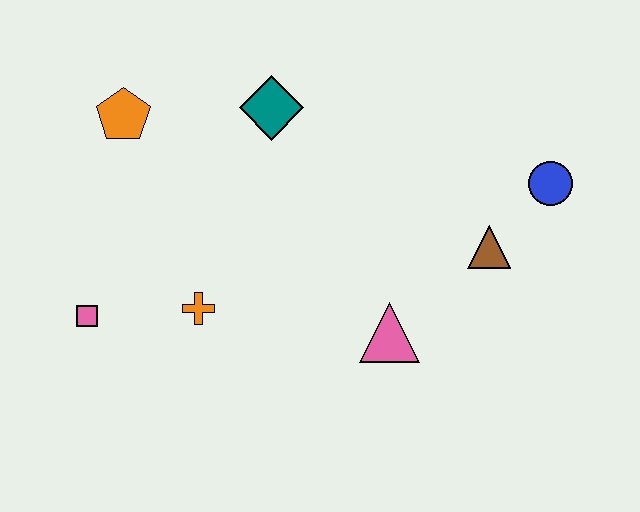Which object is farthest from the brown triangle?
The pink square is farthest from the brown triangle.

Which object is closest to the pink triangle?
The brown triangle is closest to the pink triangle.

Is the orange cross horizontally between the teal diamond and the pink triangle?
No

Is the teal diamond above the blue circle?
Yes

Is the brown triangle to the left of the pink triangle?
No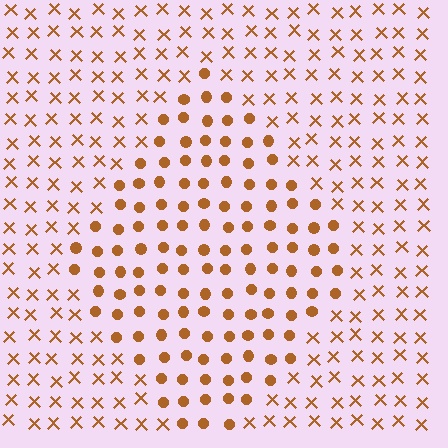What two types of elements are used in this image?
The image uses circles inside the diamond region and X marks outside it.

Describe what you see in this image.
The image is filled with small brown elements arranged in a uniform grid. A diamond-shaped region contains circles, while the surrounding area contains X marks. The boundary is defined purely by the change in element shape.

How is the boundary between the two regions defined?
The boundary is defined by a change in element shape: circles inside vs. X marks outside. All elements share the same color and spacing.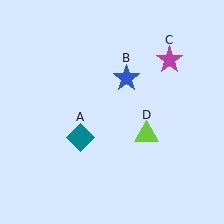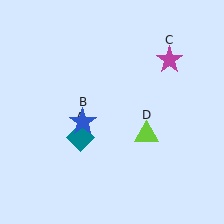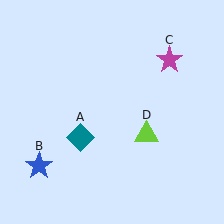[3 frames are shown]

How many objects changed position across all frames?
1 object changed position: blue star (object B).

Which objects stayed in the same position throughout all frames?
Teal diamond (object A) and magenta star (object C) and lime triangle (object D) remained stationary.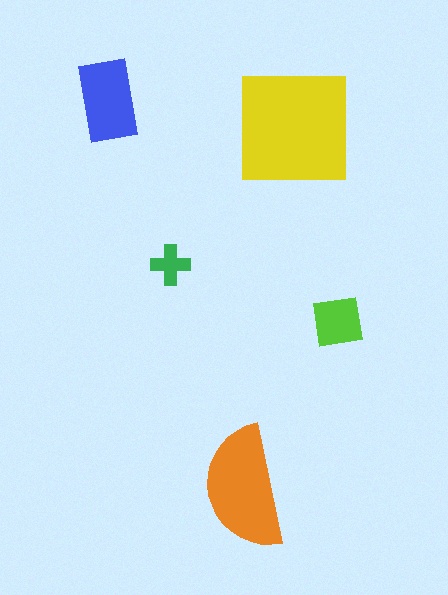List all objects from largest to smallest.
The yellow square, the orange semicircle, the blue rectangle, the lime square, the green cross.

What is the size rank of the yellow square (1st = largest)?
1st.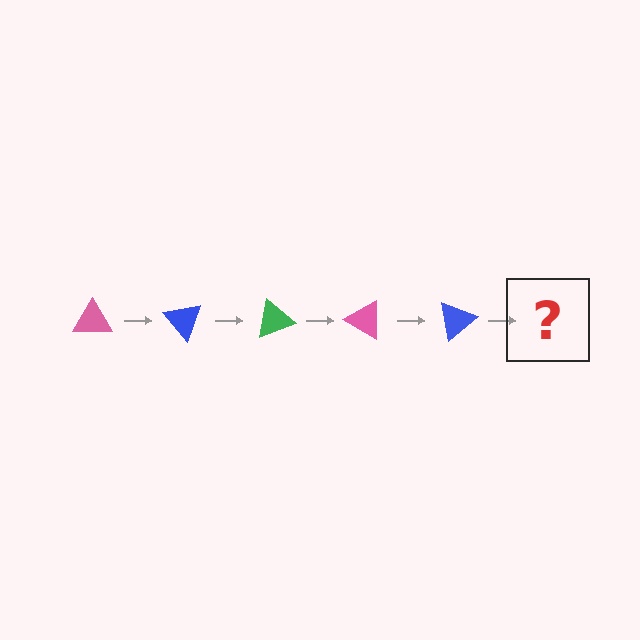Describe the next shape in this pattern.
It should be a green triangle, rotated 250 degrees from the start.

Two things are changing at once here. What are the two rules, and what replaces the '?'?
The two rules are that it rotates 50 degrees each step and the color cycles through pink, blue, and green. The '?' should be a green triangle, rotated 250 degrees from the start.